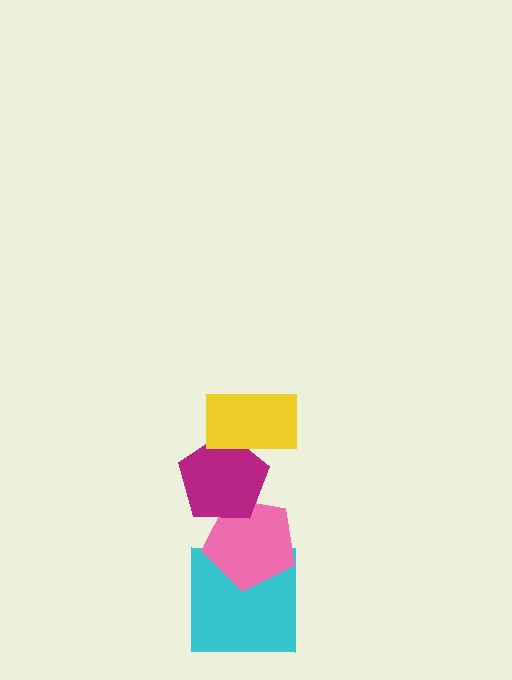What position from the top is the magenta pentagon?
The magenta pentagon is 2nd from the top.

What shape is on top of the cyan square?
The pink pentagon is on top of the cyan square.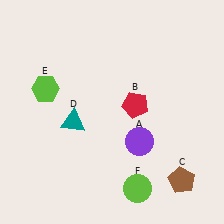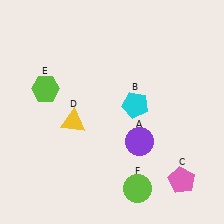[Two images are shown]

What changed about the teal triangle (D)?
In Image 1, D is teal. In Image 2, it changed to yellow.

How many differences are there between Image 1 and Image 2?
There are 3 differences between the two images.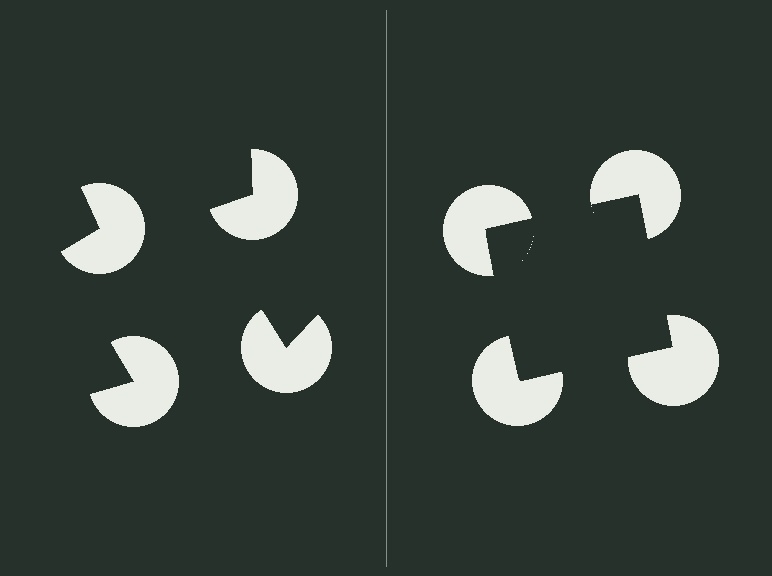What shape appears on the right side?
An illusory square.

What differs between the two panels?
The pac-man discs are positioned identically on both sides; only the wedge orientations differ. On the right they align to a square; on the left they are misaligned.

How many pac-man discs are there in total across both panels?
8 — 4 on each side.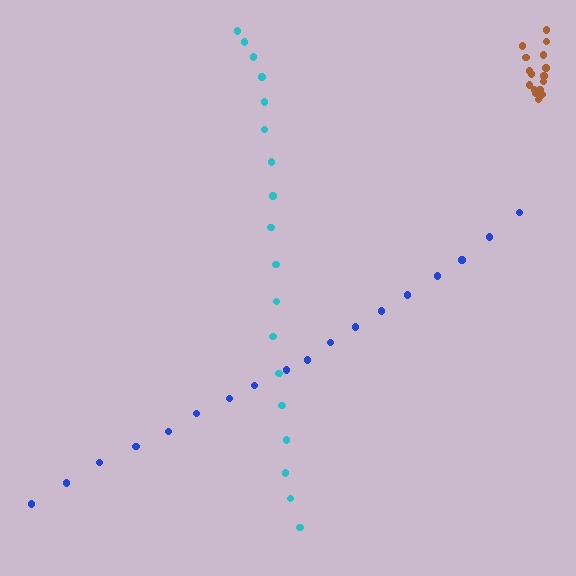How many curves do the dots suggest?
There are 3 distinct paths.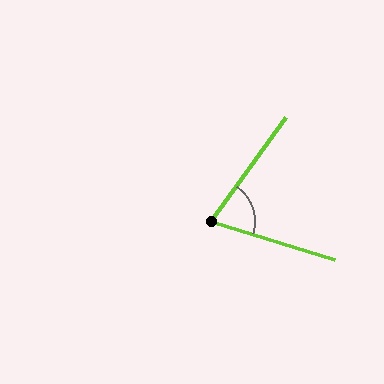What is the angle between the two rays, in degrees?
Approximately 72 degrees.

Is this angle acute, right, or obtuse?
It is acute.